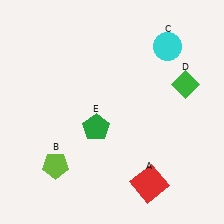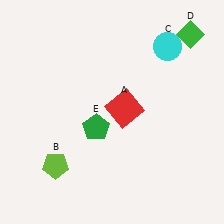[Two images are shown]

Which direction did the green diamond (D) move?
The green diamond (D) moved up.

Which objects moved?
The objects that moved are: the red square (A), the green diamond (D).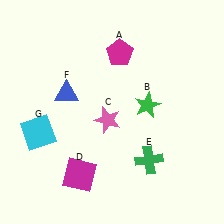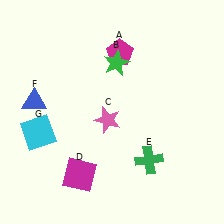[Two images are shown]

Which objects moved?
The objects that moved are: the green star (B), the blue triangle (F).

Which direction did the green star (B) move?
The green star (B) moved up.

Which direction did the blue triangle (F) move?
The blue triangle (F) moved left.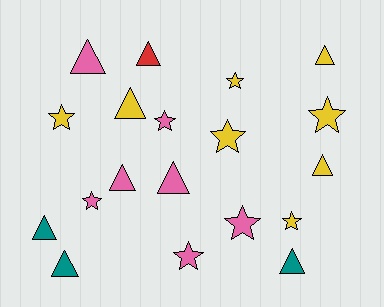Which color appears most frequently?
Yellow, with 8 objects.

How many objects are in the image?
There are 19 objects.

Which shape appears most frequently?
Triangle, with 10 objects.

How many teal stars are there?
There are no teal stars.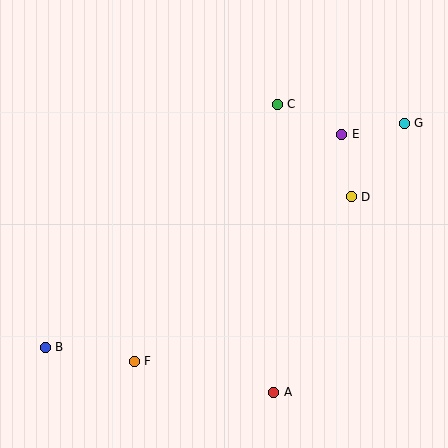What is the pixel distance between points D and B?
The distance between D and B is 341 pixels.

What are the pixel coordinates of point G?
Point G is at (404, 123).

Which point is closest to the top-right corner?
Point G is closest to the top-right corner.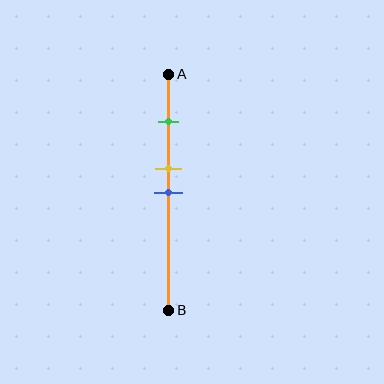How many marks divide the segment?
There are 3 marks dividing the segment.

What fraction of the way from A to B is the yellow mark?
The yellow mark is approximately 40% (0.4) of the way from A to B.